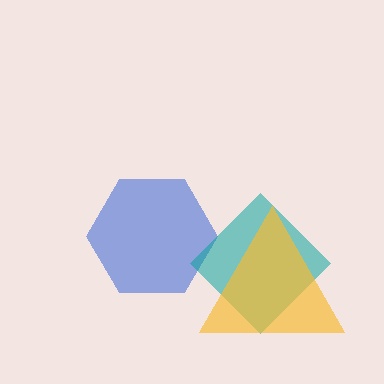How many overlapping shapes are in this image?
There are 3 overlapping shapes in the image.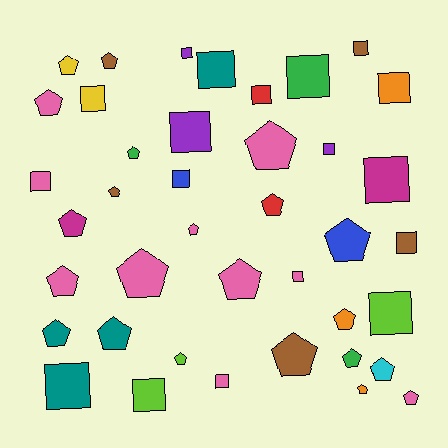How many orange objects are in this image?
There are 3 orange objects.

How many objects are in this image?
There are 40 objects.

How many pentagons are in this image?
There are 22 pentagons.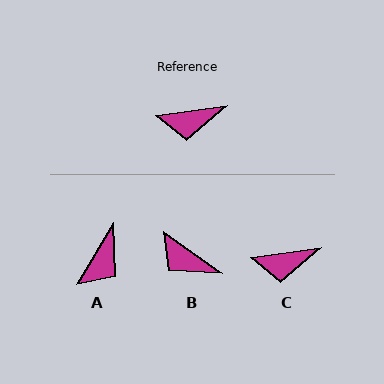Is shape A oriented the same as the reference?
No, it is off by about 51 degrees.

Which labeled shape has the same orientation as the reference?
C.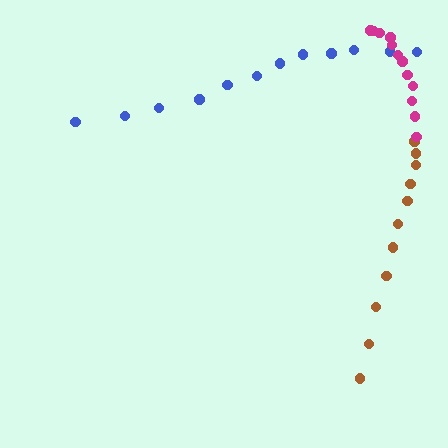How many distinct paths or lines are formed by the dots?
There are 3 distinct paths.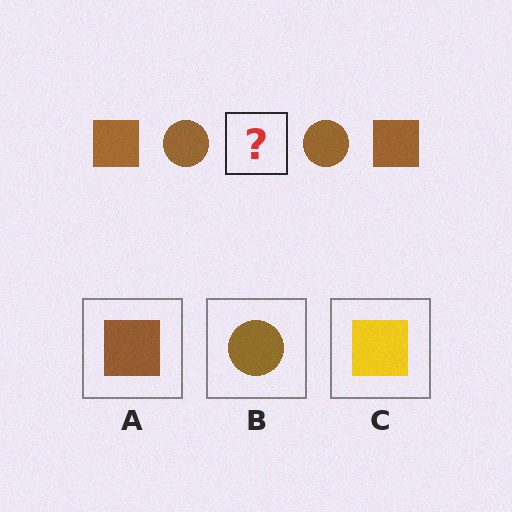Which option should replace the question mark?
Option A.